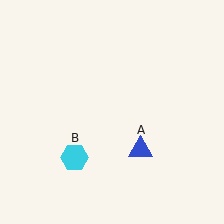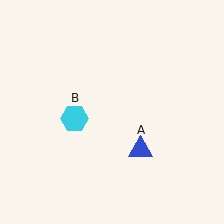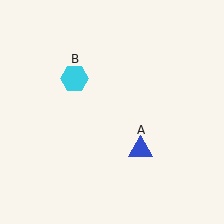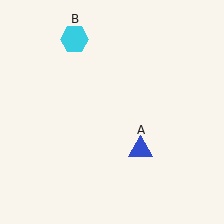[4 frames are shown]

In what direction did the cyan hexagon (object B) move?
The cyan hexagon (object B) moved up.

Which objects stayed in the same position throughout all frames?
Blue triangle (object A) remained stationary.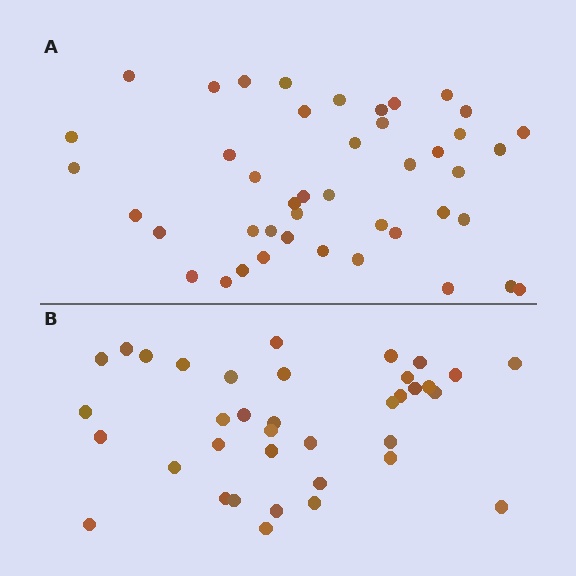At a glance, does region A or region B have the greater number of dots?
Region A (the top region) has more dots.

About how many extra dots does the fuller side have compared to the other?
Region A has roughly 8 or so more dots than region B.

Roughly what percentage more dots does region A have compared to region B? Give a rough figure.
About 20% more.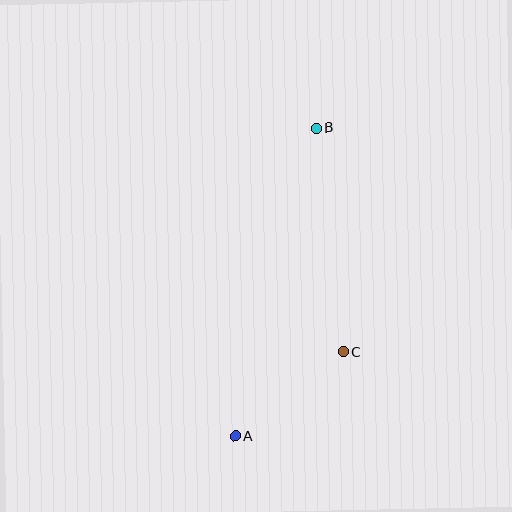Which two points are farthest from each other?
Points A and B are farthest from each other.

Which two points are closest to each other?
Points A and C are closest to each other.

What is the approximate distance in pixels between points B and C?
The distance between B and C is approximately 226 pixels.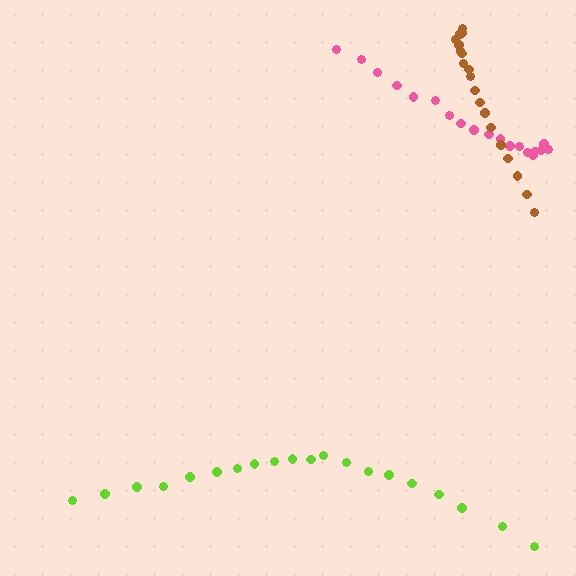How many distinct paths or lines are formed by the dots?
There are 3 distinct paths.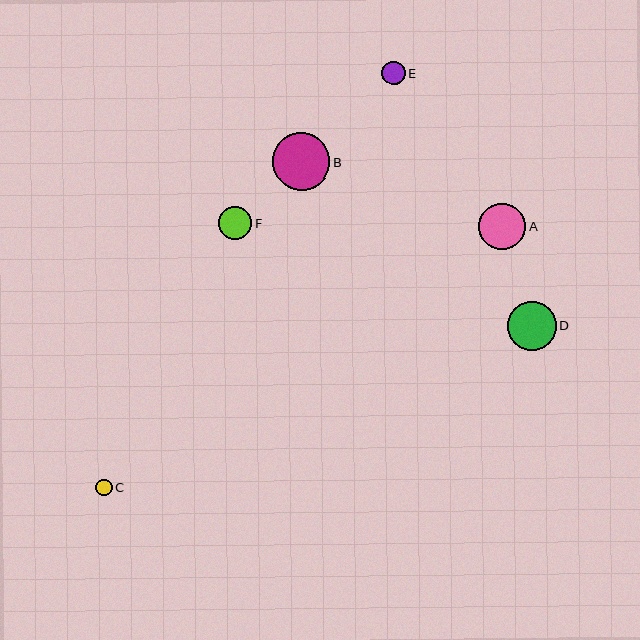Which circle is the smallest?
Circle C is the smallest with a size of approximately 17 pixels.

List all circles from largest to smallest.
From largest to smallest: B, D, A, F, E, C.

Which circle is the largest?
Circle B is the largest with a size of approximately 58 pixels.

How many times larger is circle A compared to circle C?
Circle A is approximately 2.8 times the size of circle C.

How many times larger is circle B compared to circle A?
Circle B is approximately 1.2 times the size of circle A.